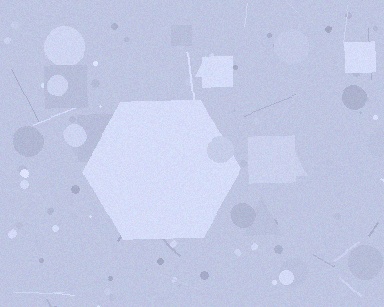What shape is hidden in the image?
A hexagon is hidden in the image.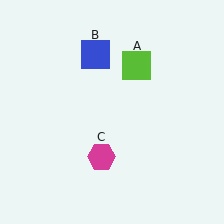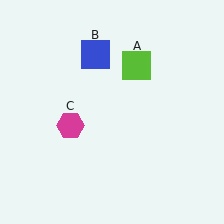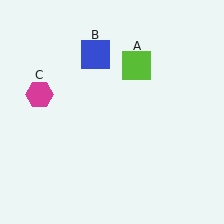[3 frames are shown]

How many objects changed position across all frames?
1 object changed position: magenta hexagon (object C).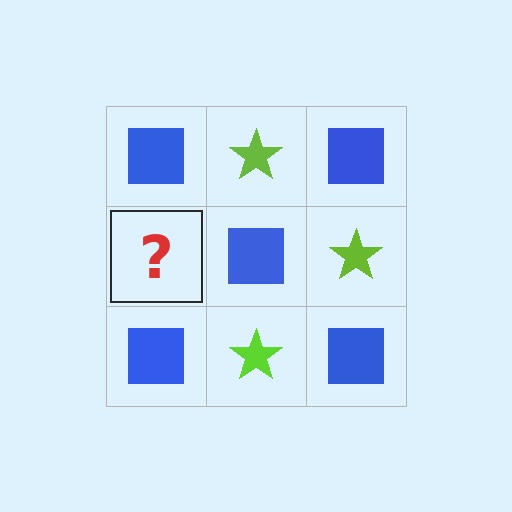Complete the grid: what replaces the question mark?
The question mark should be replaced with a lime star.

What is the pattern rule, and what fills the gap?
The rule is that it alternates blue square and lime star in a checkerboard pattern. The gap should be filled with a lime star.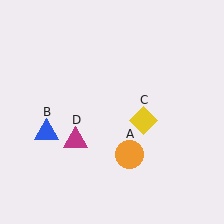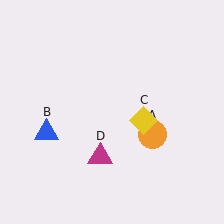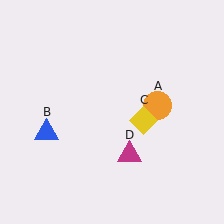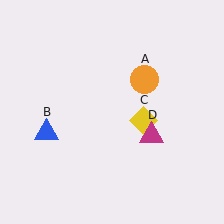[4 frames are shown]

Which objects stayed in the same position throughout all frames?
Blue triangle (object B) and yellow diamond (object C) remained stationary.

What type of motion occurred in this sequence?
The orange circle (object A), magenta triangle (object D) rotated counterclockwise around the center of the scene.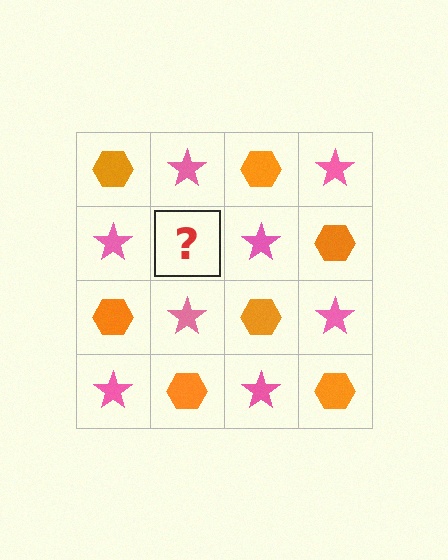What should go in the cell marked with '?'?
The missing cell should contain an orange hexagon.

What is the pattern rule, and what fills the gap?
The rule is that it alternates orange hexagon and pink star in a checkerboard pattern. The gap should be filled with an orange hexagon.